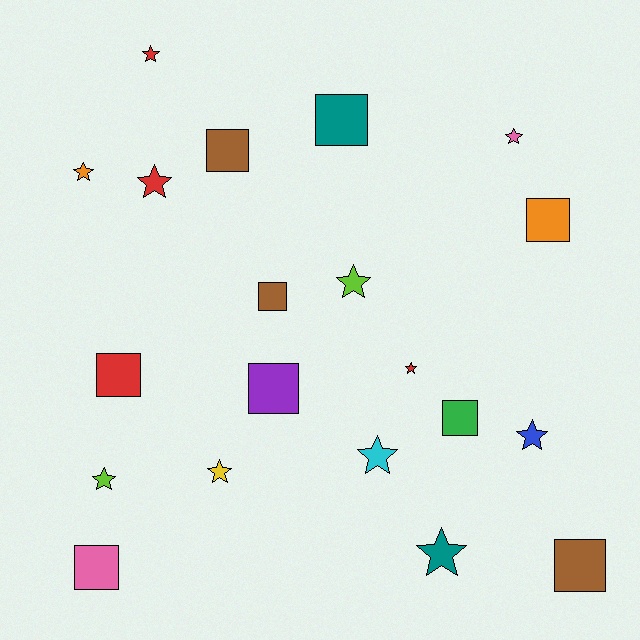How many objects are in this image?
There are 20 objects.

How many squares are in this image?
There are 9 squares.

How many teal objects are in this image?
There are 2 teal objects.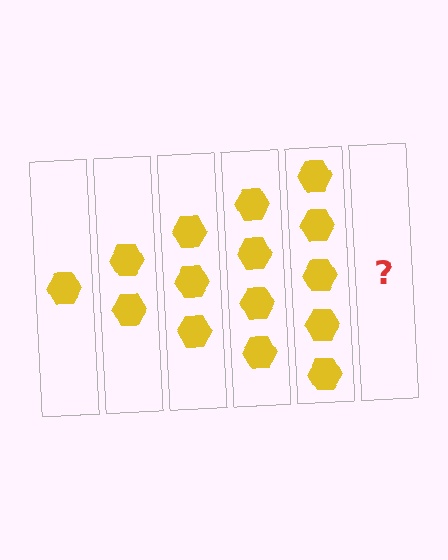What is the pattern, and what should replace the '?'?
The pattern is that each step adds one more hexagon. The '?' should be 6 hexagons.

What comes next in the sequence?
The next element should be 6 hexagons.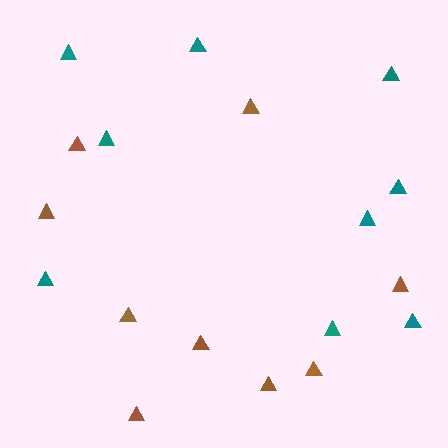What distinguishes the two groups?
There are 2 groups: one group of brown triangles (9) and one group of teal triangles (9).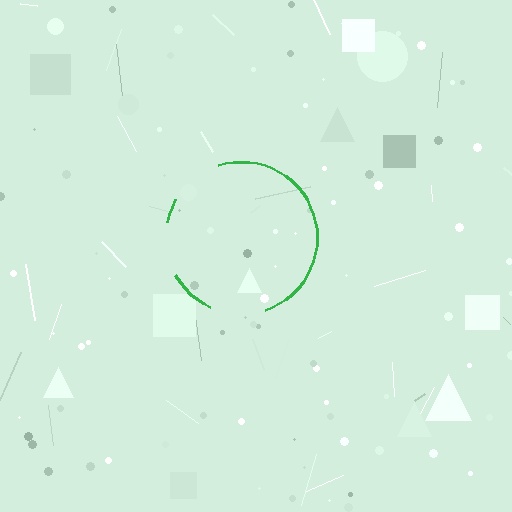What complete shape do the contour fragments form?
The contour fragments form a circle.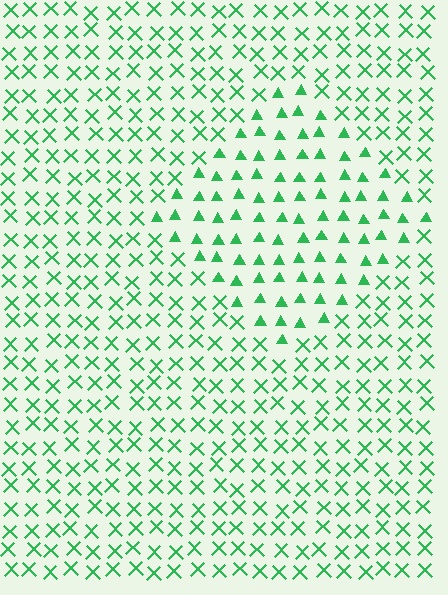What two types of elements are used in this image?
The image uses triangles inside the diamond region and X marks outside it.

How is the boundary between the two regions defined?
The boundary is defined by a change in element shape: triangles inside vs. X marks outside. All elements share the same color and spacing.